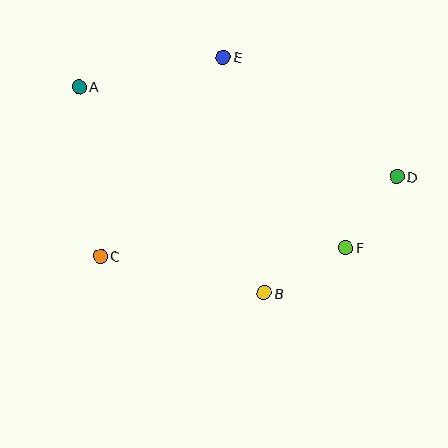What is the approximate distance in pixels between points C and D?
The distance between C and D is approximately 307 pixels.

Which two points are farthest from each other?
Points A and D are farthest from each other.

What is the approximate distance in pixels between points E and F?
The distance between E and F is approximately 226 pixels.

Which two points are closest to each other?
Points D and F are closest to each other.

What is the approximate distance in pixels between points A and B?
The distance between A and B is approximately 277 pixels.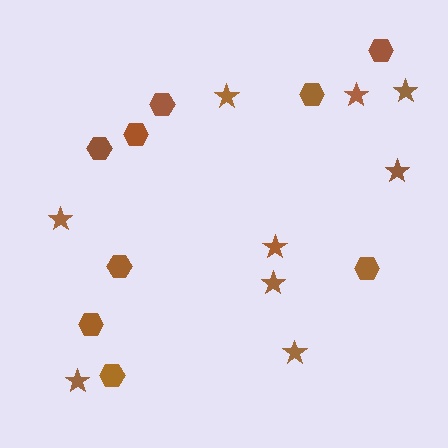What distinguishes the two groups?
There are 2 groups: one group of stars (9) and one group of hexagons (9).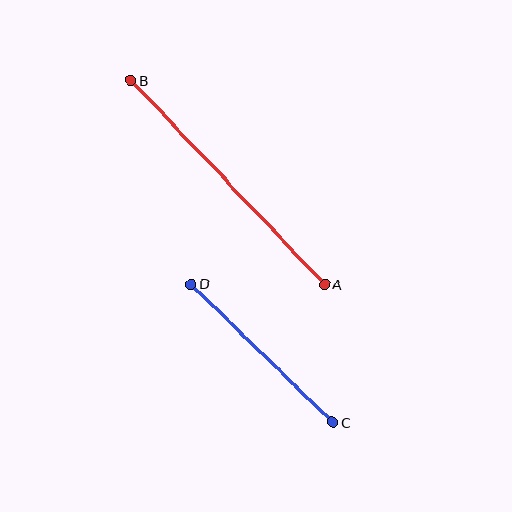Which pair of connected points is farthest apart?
Points A and B are farthest apart.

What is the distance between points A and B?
The distance is approximately 282 pixels.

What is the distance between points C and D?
The distance is approximately 197 pixels.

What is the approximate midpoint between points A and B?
The midpoint is at approximately (228, 182) pixels.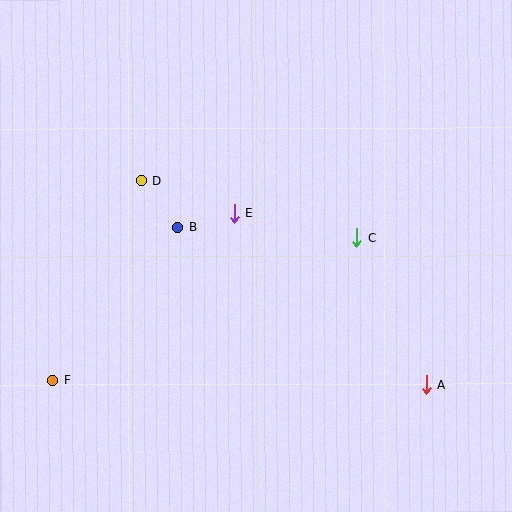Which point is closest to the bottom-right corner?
Point A is closest to the bottom-right corner.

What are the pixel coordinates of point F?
Point F is at (53, 380).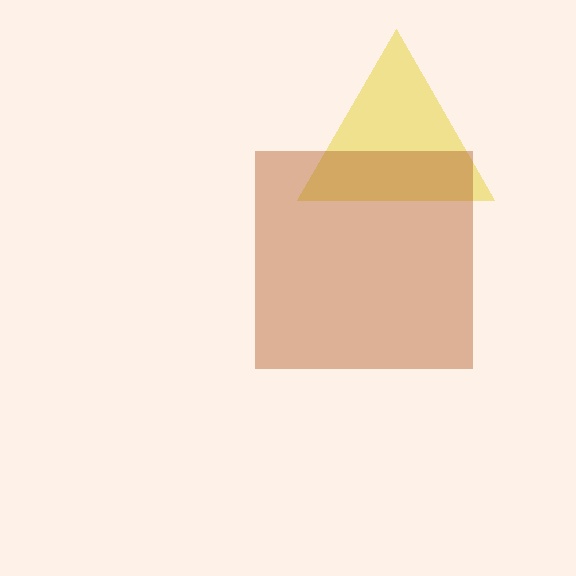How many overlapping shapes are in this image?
There are 2 overlapping shapes in the image.